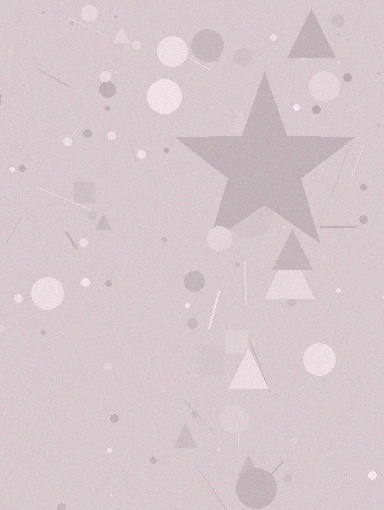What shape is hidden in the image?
A star is hidden in the image.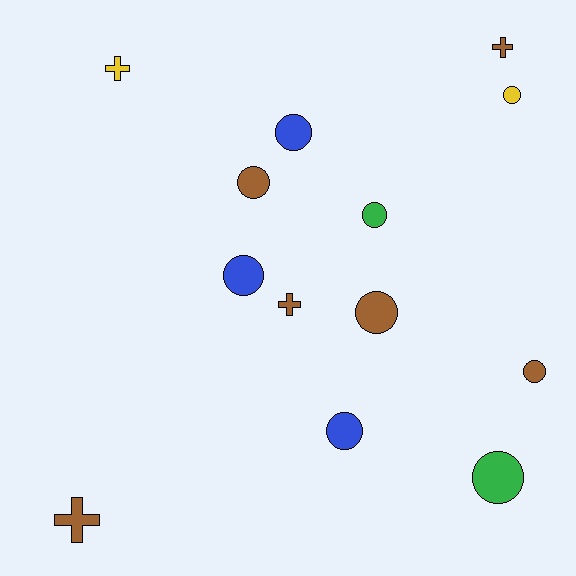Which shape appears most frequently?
Circle, with 9 objects.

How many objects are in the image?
There are 13 objects.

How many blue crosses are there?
There are no blue crosses.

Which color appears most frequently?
Brown, with 6 objects.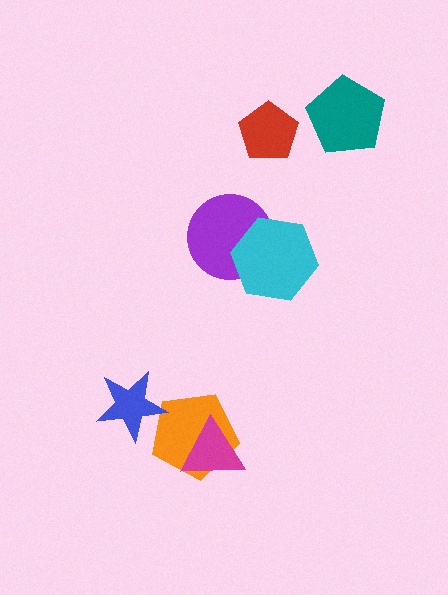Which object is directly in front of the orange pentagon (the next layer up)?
The magenta triangle is directly in front of the orange pentagon.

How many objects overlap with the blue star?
1 object overlaps with the blue star.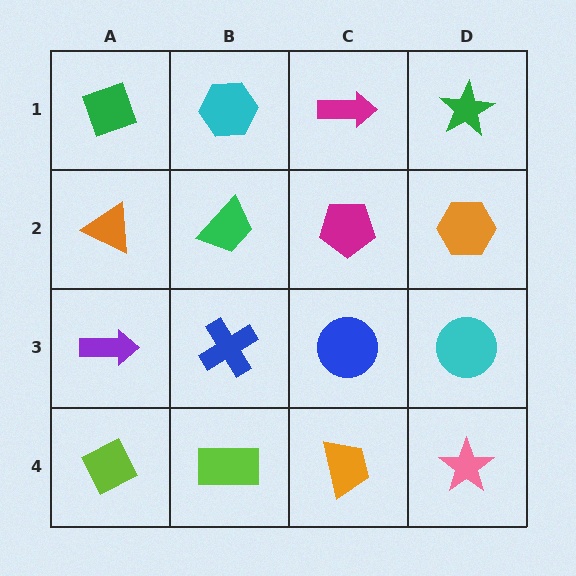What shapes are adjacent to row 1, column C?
A magenta pentagon (row 2, column C), a cyan hexagon (row 1, column B), a green star (row 1, column D).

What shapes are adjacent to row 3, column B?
A green trapezoid (row 2, column B), a lime rectangle (row 4, column B), a purple arrow (row 3, column A), a blue circle (row 3, column C).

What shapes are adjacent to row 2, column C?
A magenta arrow (row 1, column C), a blue circle (row 3, column C), a green trapezoid (row 2, column B), an orange hexagon (row 2, column D).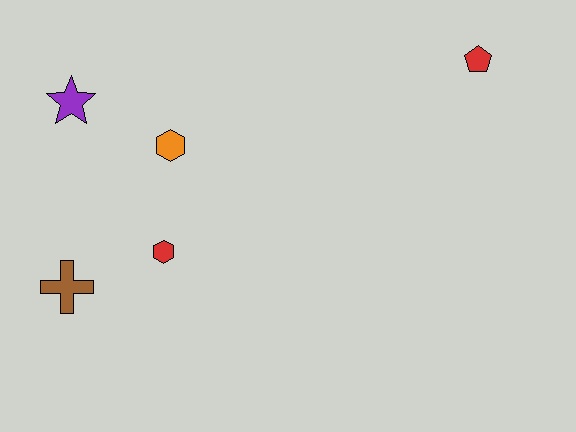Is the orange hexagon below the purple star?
Yes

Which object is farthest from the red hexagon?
The red pentagon is farthest from the red hexagon.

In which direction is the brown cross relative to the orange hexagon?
The brown cross is below the orange hexagon.